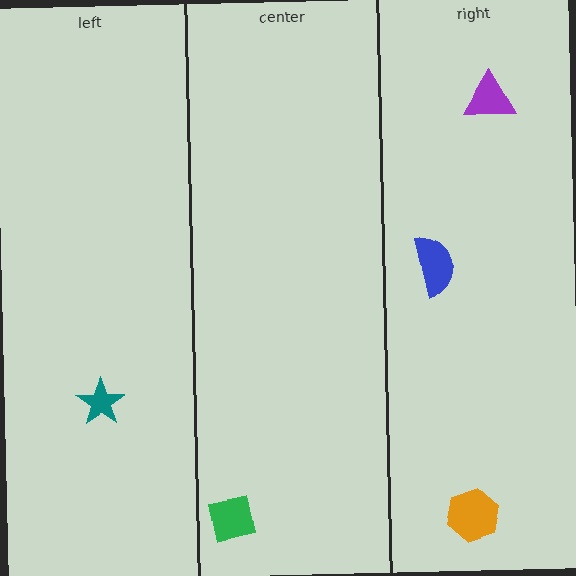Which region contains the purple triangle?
The right region.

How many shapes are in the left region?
1.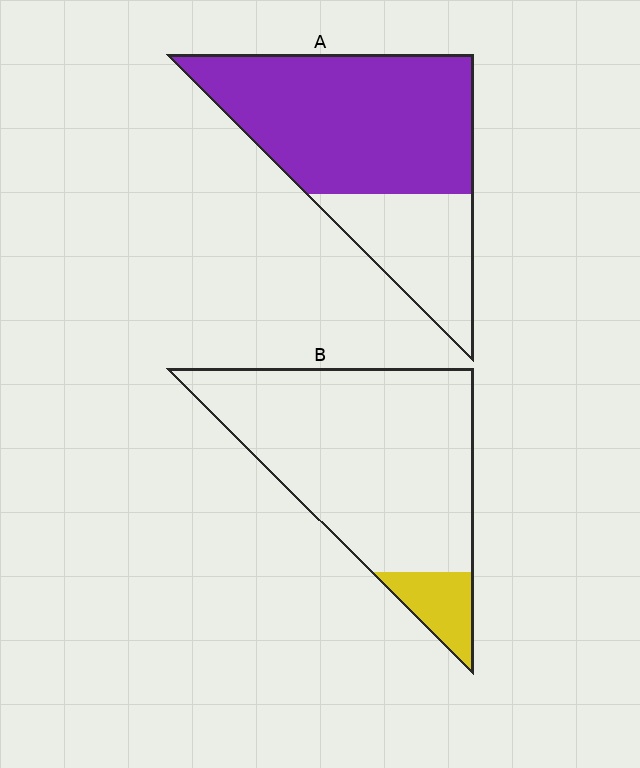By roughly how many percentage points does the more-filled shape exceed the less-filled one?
By roughly 60 percentage points (A over B).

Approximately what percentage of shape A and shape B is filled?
A is approximately 70% and B is approximately 10%.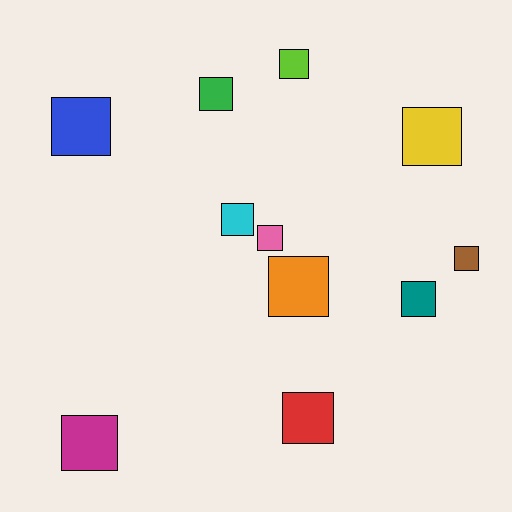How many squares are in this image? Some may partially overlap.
There are 11 squares.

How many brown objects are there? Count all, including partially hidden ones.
There is 1 brown object.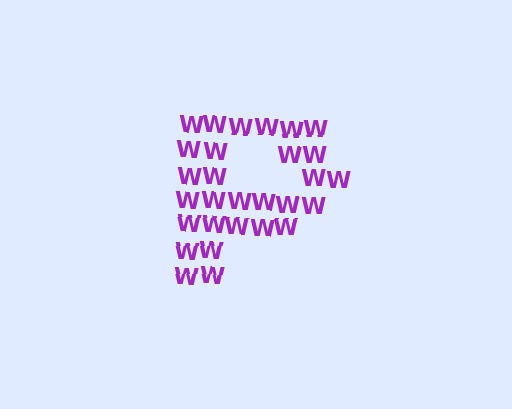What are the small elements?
The small elements are letter W's.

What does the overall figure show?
The overall figure shows the letter P.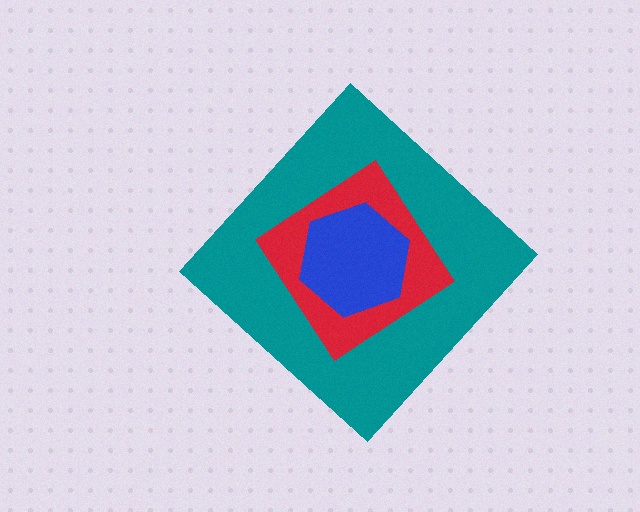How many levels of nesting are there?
3.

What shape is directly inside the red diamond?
The blue hexagon.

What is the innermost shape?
The blue hexagon.